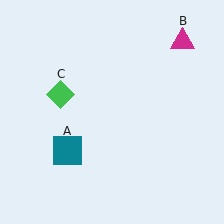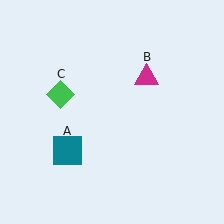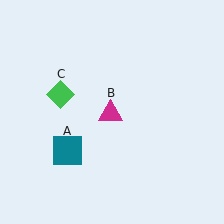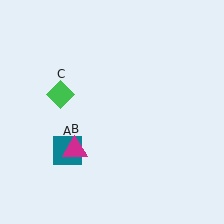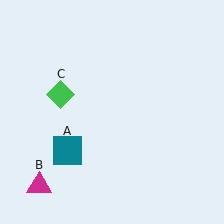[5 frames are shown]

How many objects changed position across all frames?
1 object changed position: magenta triangle (object B).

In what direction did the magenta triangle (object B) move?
The magenta triangle (object B) moved down and to the left.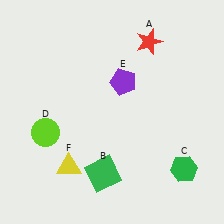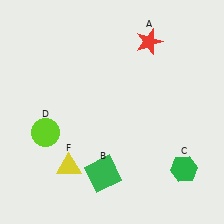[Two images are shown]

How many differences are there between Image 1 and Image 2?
There is 1 difference between the two images.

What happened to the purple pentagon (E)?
The purple pentagon (E) was removed in Image 2. It was in the top-right area of Image 1.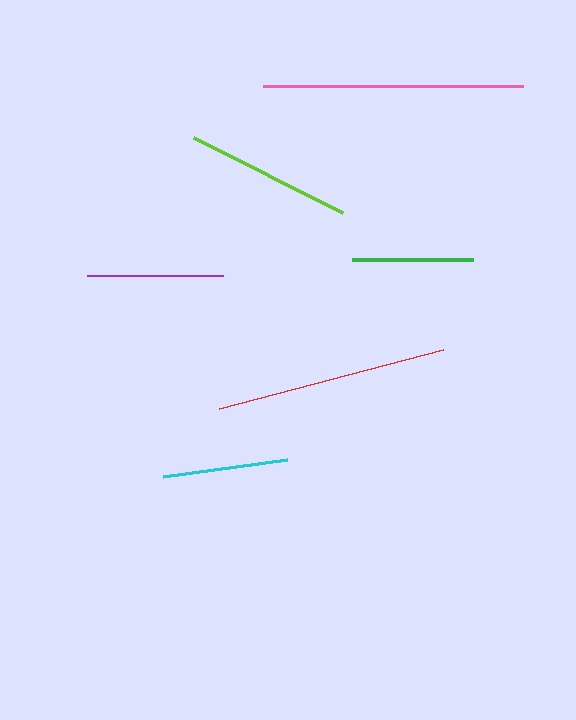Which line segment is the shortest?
The green line is the shortest at approximately 120 pixels.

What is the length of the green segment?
The green segment is approximately 120 pixels long.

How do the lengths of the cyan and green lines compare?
The cyan and green lines are approximately the same length.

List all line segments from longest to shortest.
From longest to shortest: pink, red, lime, purple, cyan, green.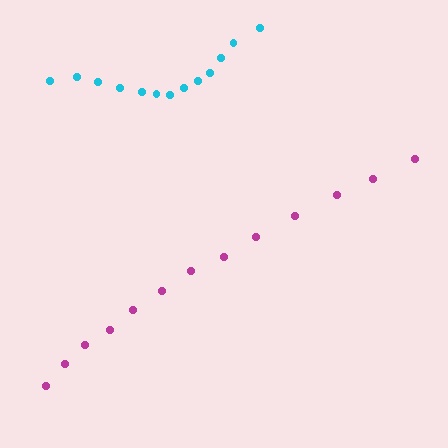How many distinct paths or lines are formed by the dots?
There are 2 distinct paths.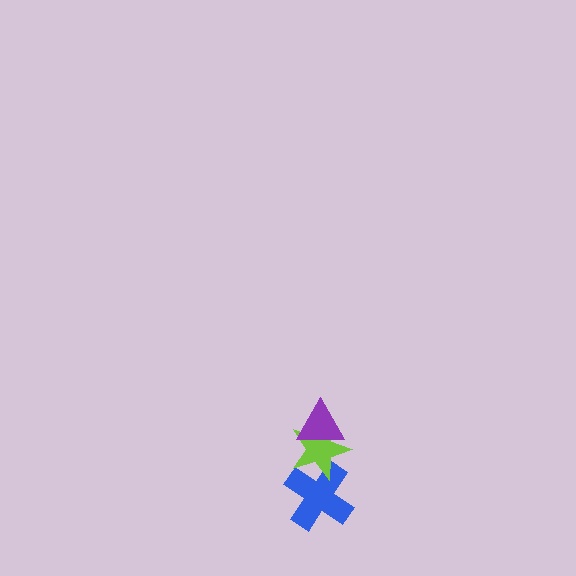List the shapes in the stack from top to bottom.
From top to bottom: the purple triangle, the lime star, the blue cross.